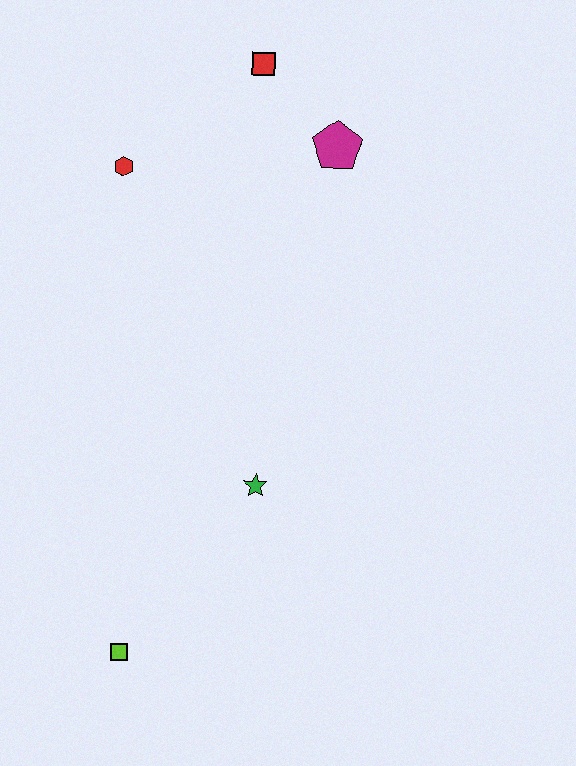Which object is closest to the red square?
The magenta pentagon is closest to the red square.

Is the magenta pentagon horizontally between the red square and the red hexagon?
No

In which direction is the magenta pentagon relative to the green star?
The magenta pentagon is above the green star.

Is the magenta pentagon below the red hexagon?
No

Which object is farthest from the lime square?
The red square is farthest from the lime square.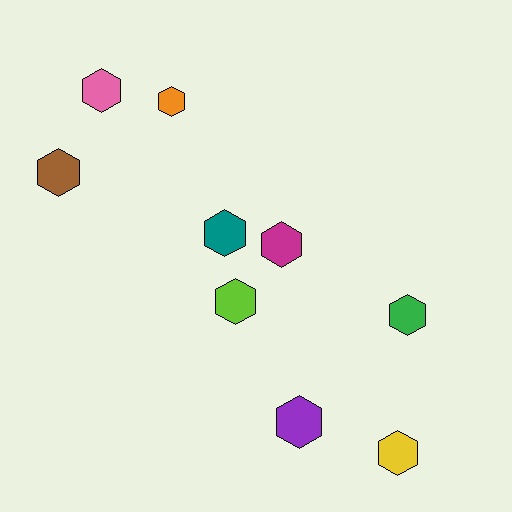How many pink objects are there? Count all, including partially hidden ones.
There is 1 pink object.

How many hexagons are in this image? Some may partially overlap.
There are 9 hexagons.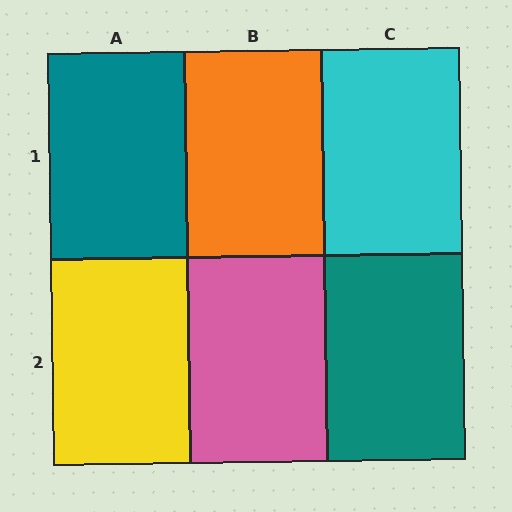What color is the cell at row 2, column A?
Yellow.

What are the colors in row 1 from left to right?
Teal, orange, cyan.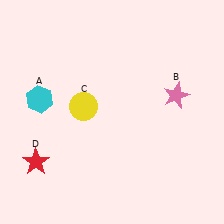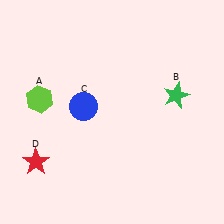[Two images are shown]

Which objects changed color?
A changed from cyan to lime. B changed from pink to green. C changed from yellow to blue.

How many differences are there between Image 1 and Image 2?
There are 3 differences between the two images.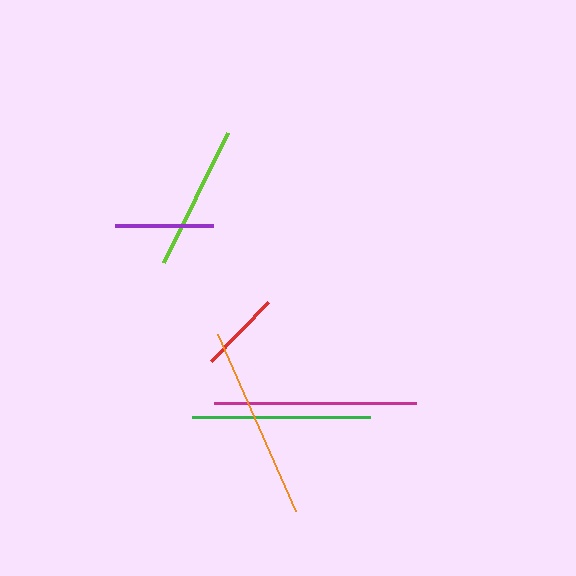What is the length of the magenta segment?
The magenta segment is approximately 202 pixels long.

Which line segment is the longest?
The magenta line is the longest at approximately 202 pixels.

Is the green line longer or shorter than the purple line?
The green line is longer than the purple line.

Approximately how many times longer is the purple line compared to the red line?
The purple line is approximately 1.2 times the length of the red line.